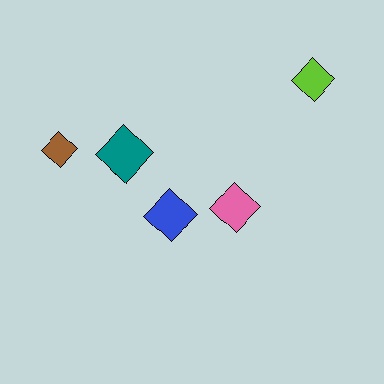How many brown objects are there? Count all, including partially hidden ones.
There is 1 brown object.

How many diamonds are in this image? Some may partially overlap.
There are 5 diamonds.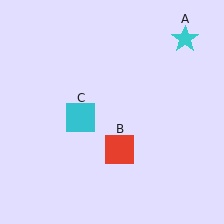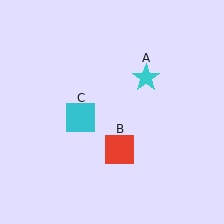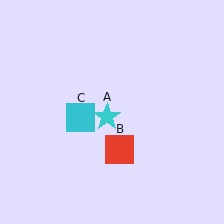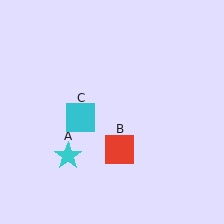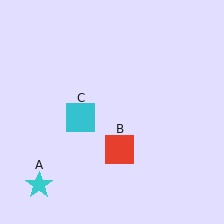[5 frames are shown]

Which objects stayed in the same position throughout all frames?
Red square (object B) and cyan square (object C) remained stationary.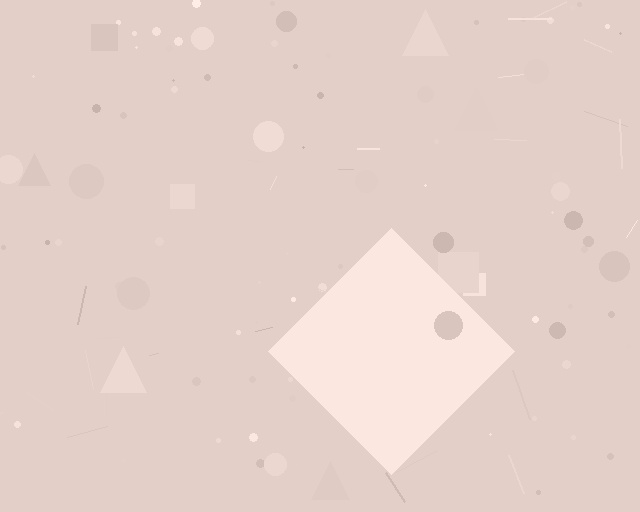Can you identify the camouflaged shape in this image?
The camouflaged shape is a diamond.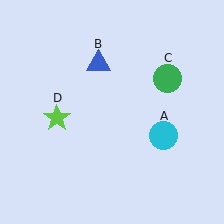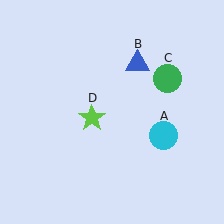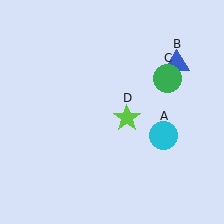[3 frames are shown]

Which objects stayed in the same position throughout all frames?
Cyan circle (object A) and green circle (object C) remained stationary.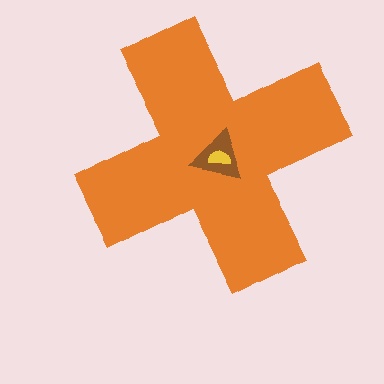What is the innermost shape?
The yellow semicircle.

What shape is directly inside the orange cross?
The brown triangle.